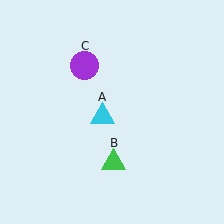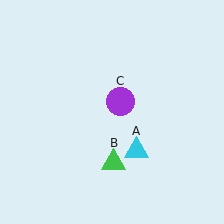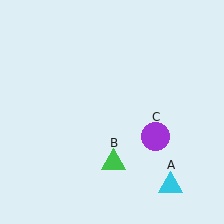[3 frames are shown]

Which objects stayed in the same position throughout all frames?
Green triangle (object B) remained stationary.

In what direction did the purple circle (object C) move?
The purple circle (object C) moved down and to the right.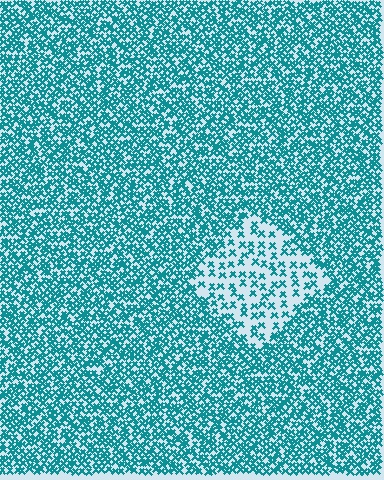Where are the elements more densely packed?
The elements are more densely packed outside the diamond boundary.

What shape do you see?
I see a diamond.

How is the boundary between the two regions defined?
The boundary is defined by a change in element density (approximately 2.5x ratio). All elements are the same color, size, and shape.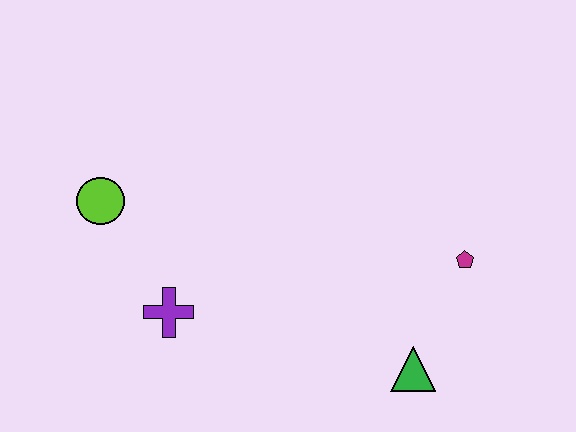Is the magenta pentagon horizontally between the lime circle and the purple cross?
No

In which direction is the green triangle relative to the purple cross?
The green triangle is to the right of the purple cross.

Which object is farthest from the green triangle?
The lime circle is farthest from the green triangle.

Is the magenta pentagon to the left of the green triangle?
No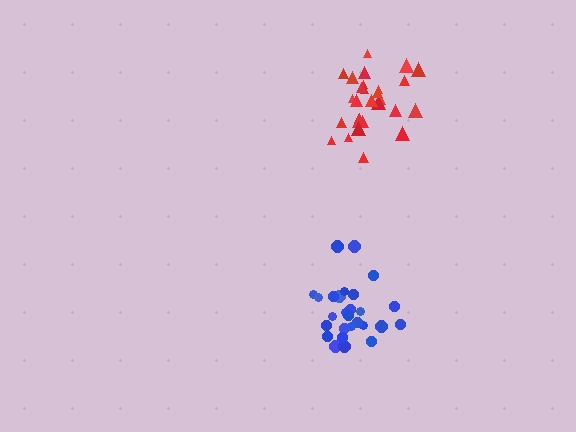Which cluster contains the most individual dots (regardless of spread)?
Red (28).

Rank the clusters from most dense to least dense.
red, blue.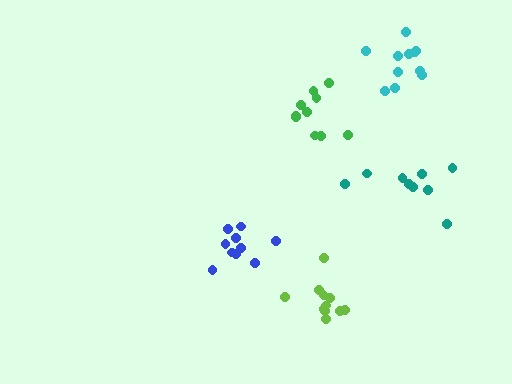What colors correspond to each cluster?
The clusters are colored: lime, blue, green, cyan, teal.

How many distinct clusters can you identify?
There are 5 distinct clusters.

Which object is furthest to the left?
The blue cluster is leftmost.